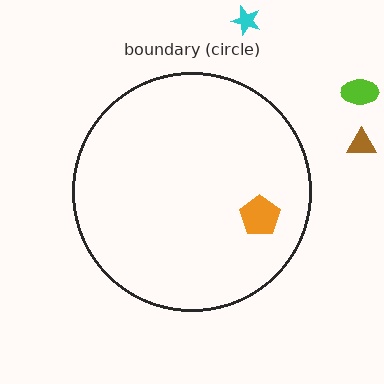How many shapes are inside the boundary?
1 inside, 3 outside.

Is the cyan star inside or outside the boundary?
Outside.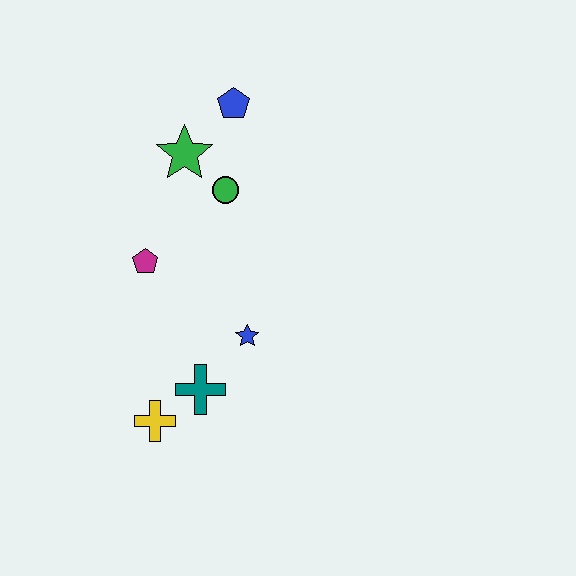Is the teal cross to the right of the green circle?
No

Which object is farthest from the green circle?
The yellow cross is farthest from the green circle.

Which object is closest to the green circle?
The green star is closest to the green circle.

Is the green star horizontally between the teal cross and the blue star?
No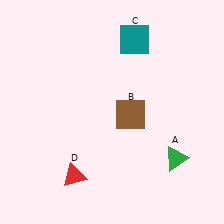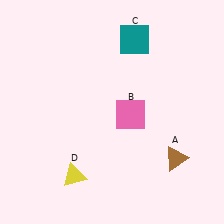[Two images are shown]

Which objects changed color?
A changed from green to brown. B changed from brown to pink. D changed from red to yellow.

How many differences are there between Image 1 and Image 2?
There are 3 differences between the two images.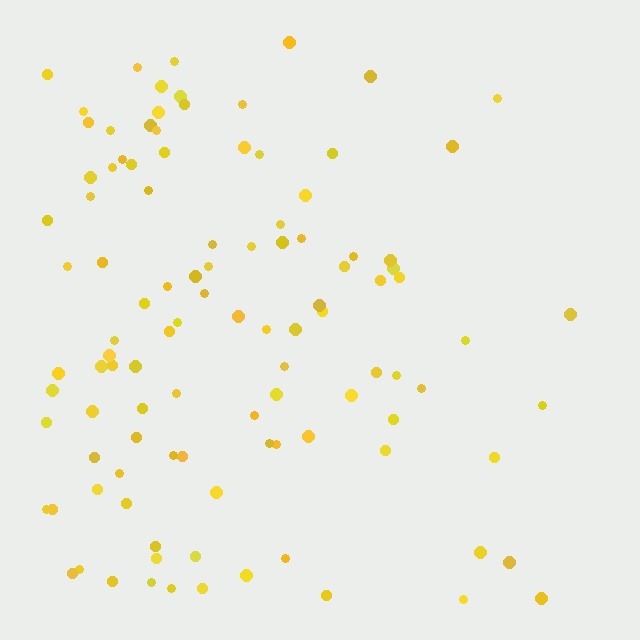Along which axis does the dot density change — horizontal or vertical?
Horizontal.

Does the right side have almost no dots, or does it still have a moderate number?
Still a moderate number, just noticeably fewer than the left.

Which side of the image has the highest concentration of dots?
The left.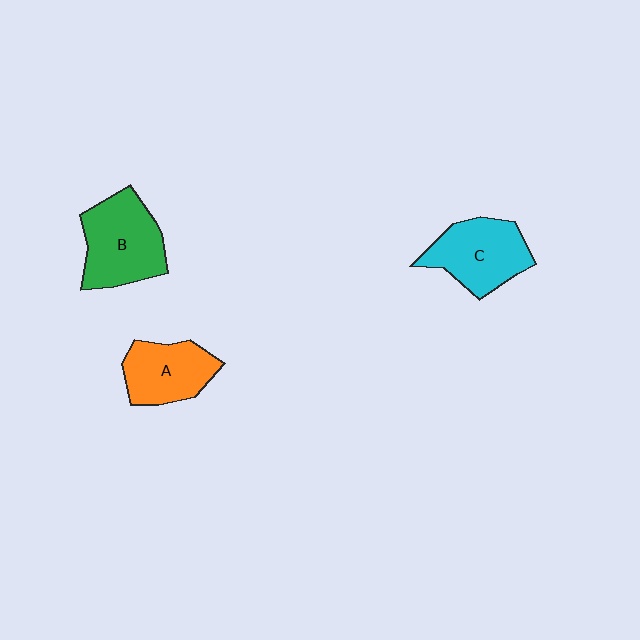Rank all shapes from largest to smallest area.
From largest to smallest: B (green), C (cyan), A (orange).